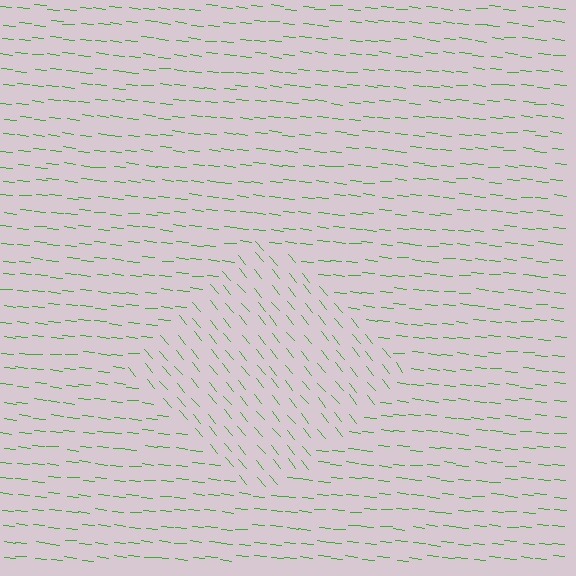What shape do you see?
I see a diamond.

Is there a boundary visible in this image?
Yes, there is a texture boundary formed by a change in line orientation.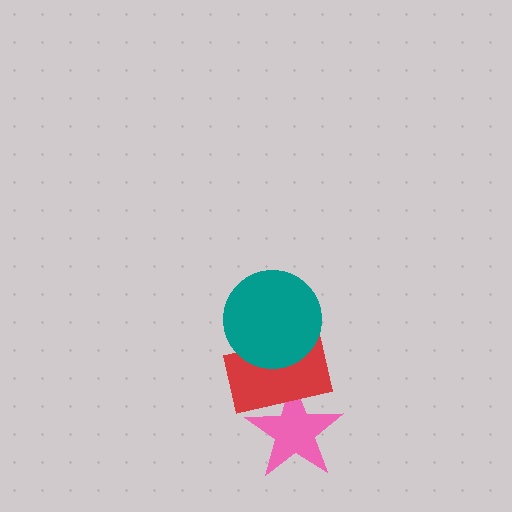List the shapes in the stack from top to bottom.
From top to bottom: the teal circle, the red rectangle, the pink star.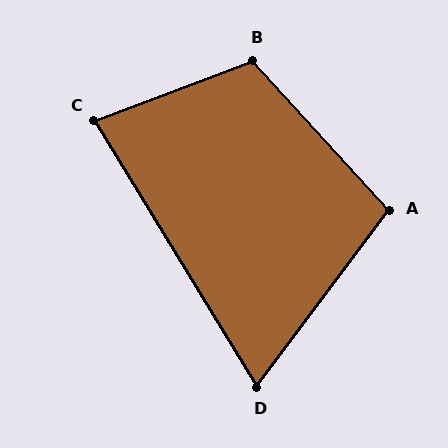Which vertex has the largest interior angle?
B, at approximately 112 degrees.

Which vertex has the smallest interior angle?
D, at approximately 68 degrees.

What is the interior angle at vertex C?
Approximately 79 degrees (acute).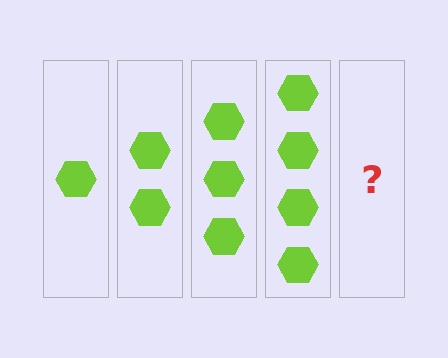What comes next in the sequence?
The next element should be 5 hexagons.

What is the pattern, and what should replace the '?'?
The pattern is that each step adds one more hexagon. The '?' should be 5 hexagons.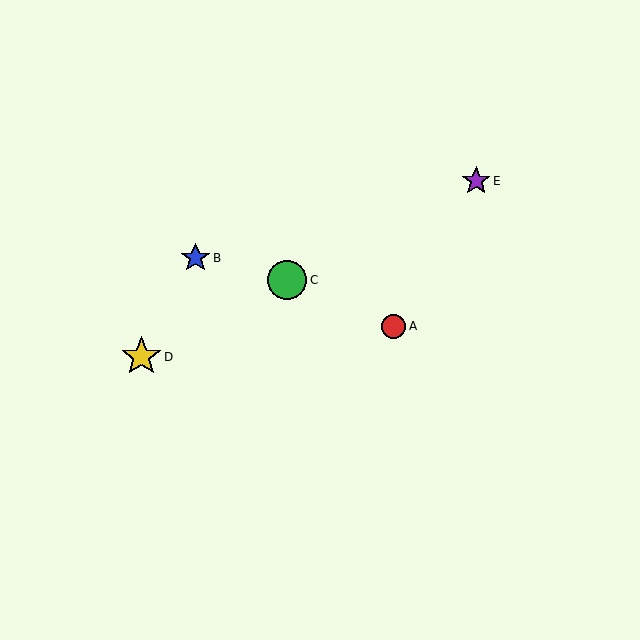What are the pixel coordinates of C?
Object C is at (287, 280).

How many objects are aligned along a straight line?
3 objects (C, D, E) are aligned along a straight line.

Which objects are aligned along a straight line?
Objects C, D, E are aligned along a straight line.